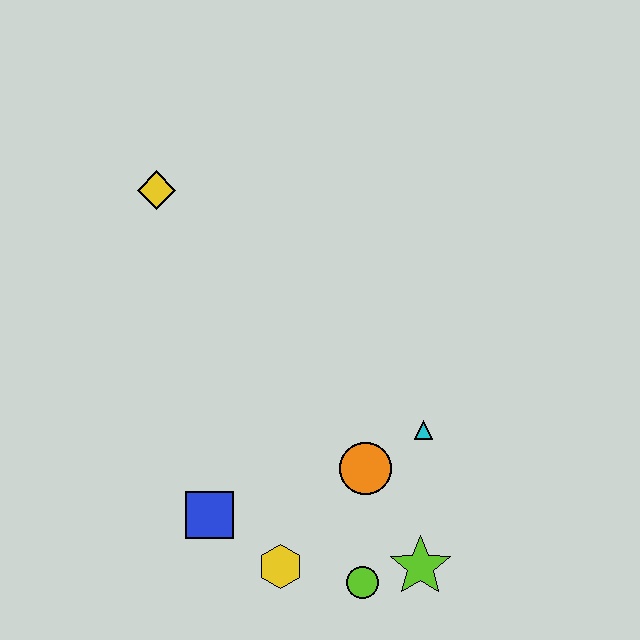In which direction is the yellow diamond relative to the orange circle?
The yellow diamond is above the orange circle.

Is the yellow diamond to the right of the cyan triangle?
No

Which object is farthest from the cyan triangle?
The yellow diamond is farthest from the cyan triangle.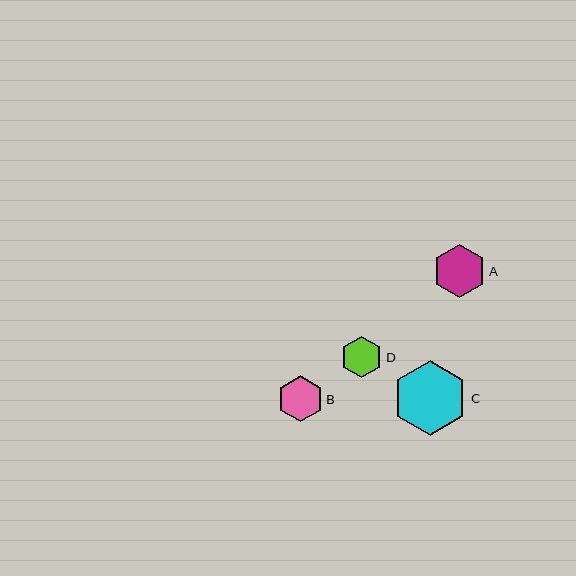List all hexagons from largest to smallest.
From largest to smallest: C, A, B, D.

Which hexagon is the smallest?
Hexagon D is the smallest with a size of approximately 42 pixels.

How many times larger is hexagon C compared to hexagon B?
Hexagon C is approximately 1.6 times the size of hexagon B.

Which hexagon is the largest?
Hexagon C is the largest with a size of approximately 75 pixels.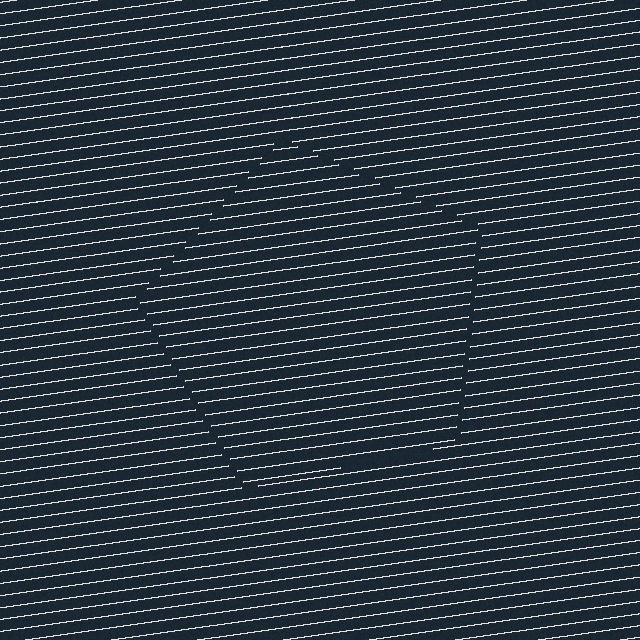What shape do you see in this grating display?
An illusory pentagon. The interior of the shape contains the same grating, shifted by half a period — the contour is defined by the phase discontinuity where line-ends from the inner and outer gratings abut.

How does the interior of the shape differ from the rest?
The interior of the shape contains the same grating, shifted by half a period — the contour is defined by the phase discontinuity where line-ends from the inner and outer gratings abut.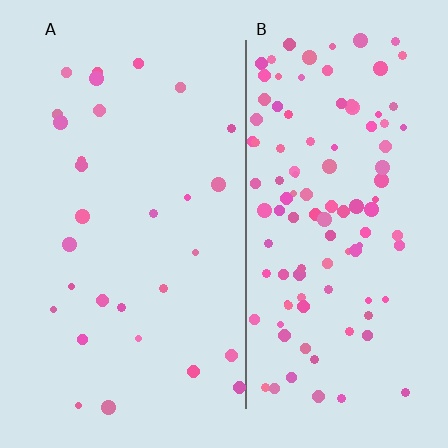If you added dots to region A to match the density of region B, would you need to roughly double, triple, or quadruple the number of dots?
Approximately quadruple.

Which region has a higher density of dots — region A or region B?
B (the right).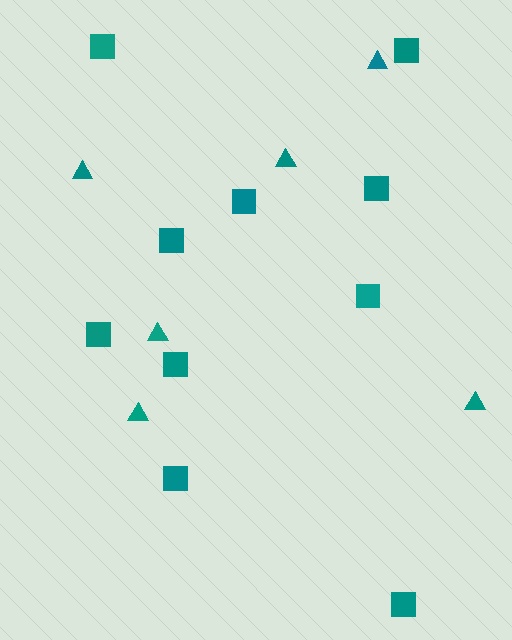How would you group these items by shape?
There are 2 groups: one group of squares (10) and one group of triangles (6).